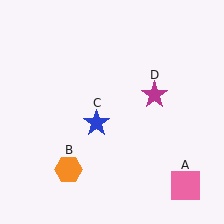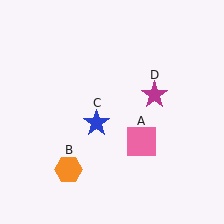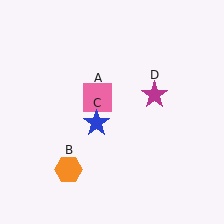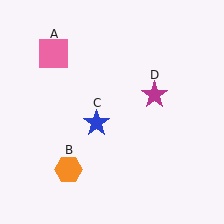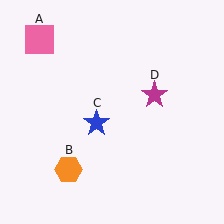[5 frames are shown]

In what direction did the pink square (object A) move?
The pink square (object A) moved up and to the left.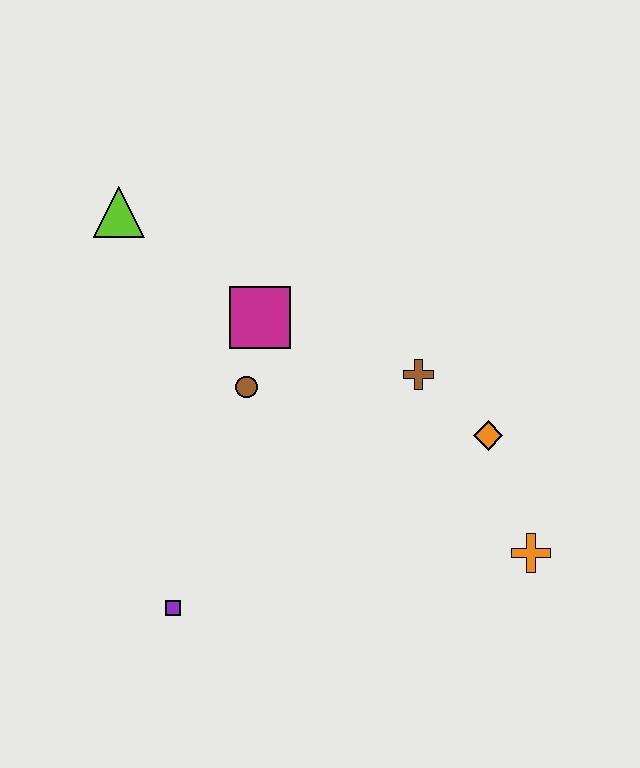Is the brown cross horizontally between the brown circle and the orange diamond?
Yes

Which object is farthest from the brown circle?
The orange cross is farthest from the brown circle.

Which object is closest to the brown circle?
The magenta square is closest to the brown circle.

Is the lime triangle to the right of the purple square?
No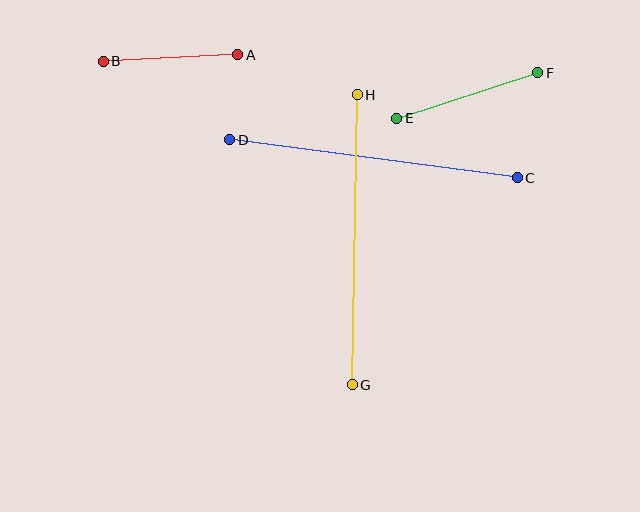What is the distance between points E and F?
The distance is approximately 148 pixels.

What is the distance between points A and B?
The distance is approximately 135 pixels.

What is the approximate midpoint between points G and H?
The midpoint is at approximately (355, 240) pixels.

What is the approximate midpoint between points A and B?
The midpoint is at approximately (171, 58) pixels.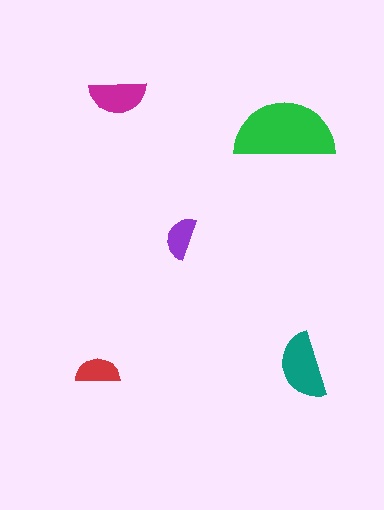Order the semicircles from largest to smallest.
the green one, the teal one, the magenta one, the red one, the purple one.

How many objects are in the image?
There are 5 objects in the image.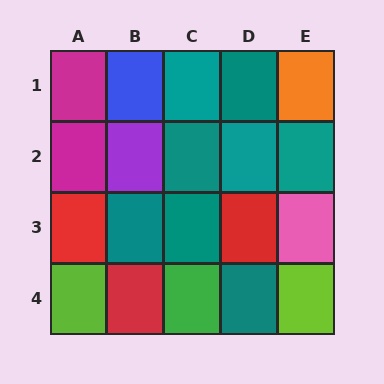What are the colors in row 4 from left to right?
Lime, red, green, teal, lime.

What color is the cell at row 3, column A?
Red.